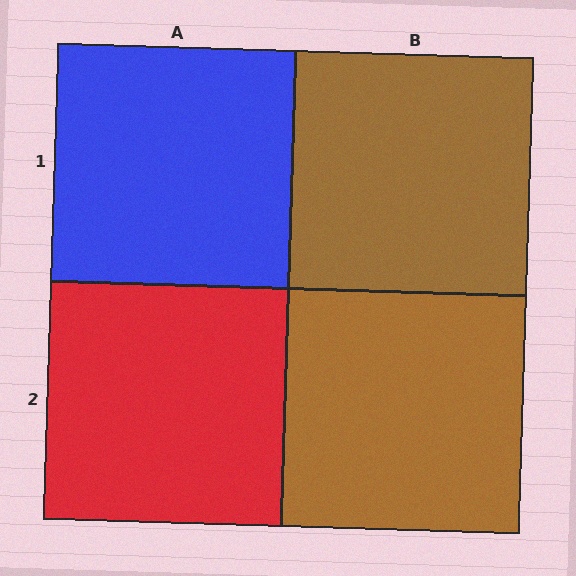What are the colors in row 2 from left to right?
Red, brown.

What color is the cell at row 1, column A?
Blue.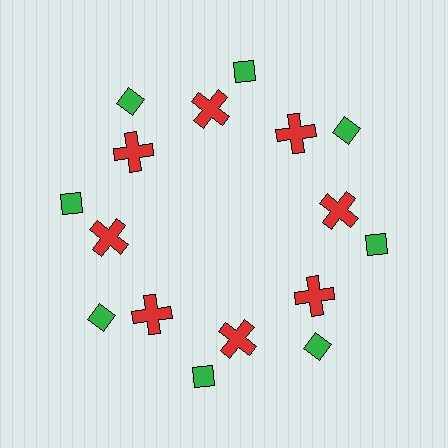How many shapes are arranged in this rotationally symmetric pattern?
There are 16 shapes, arranged in 8 groups of 2.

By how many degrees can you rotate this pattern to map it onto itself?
The pattern maps onto itself every 45 degrees of rotation.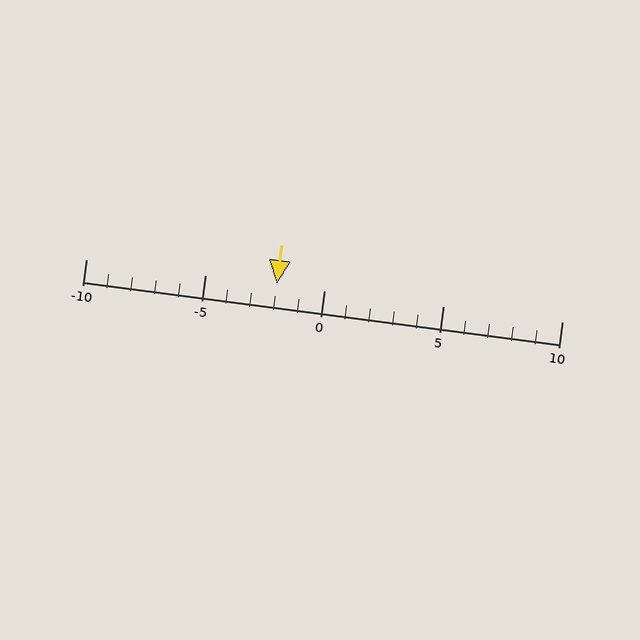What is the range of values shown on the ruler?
The ruler shows values from -10 to 10.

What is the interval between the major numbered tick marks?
The major tick marks are spaced 5 units apart.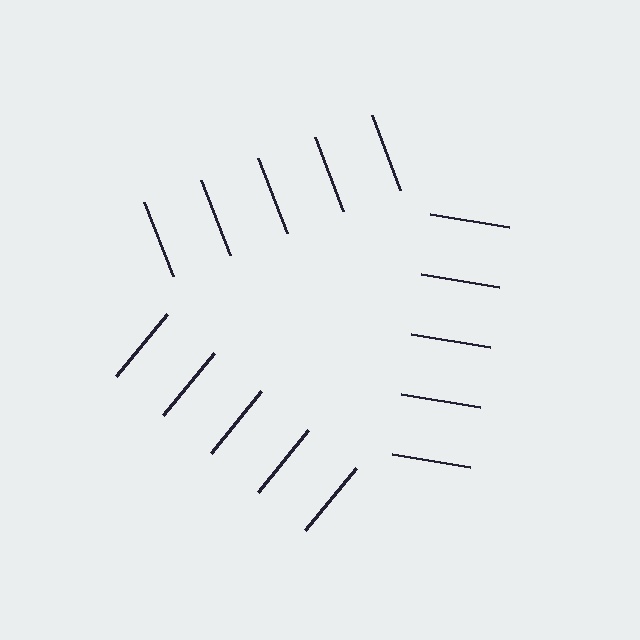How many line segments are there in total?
15 — 5 along each of the 3 edges.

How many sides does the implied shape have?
3 sides — the line-ends trace a triangle.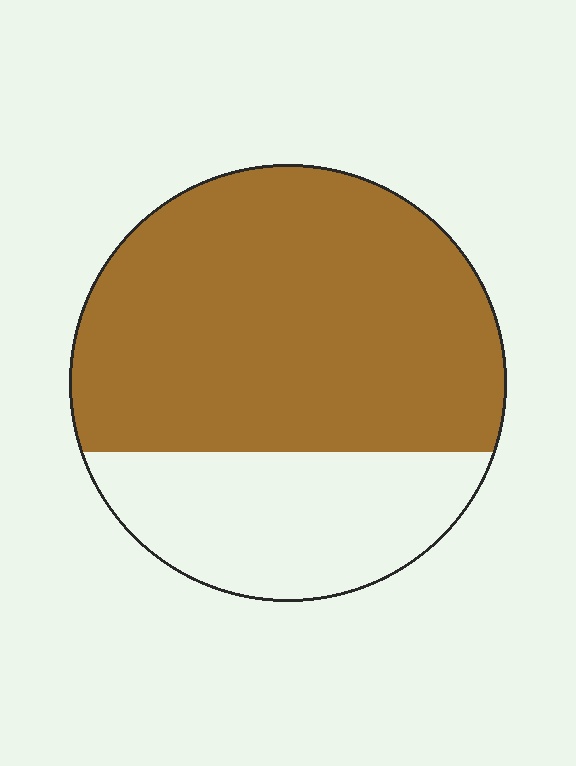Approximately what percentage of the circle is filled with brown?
Approximately 70%.